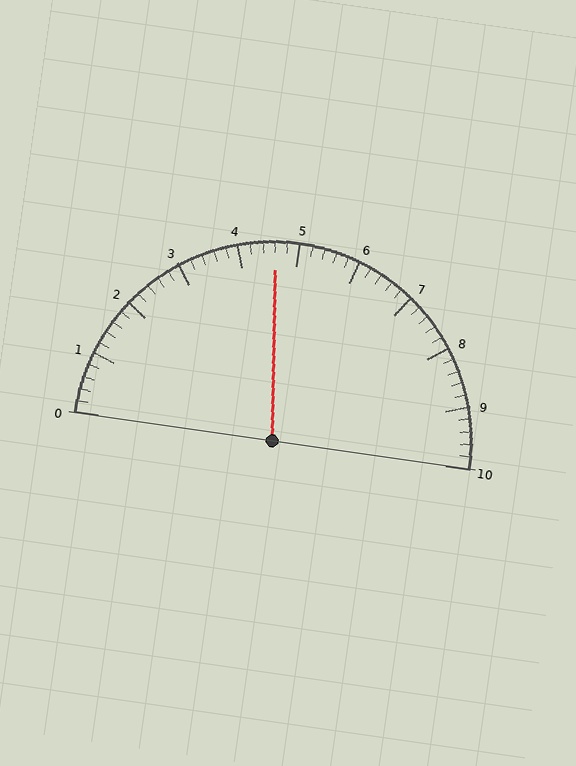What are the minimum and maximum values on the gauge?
The gauge ranges from 0 to 10.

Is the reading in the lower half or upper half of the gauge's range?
The reading is in the lower half of the range (0 to 10).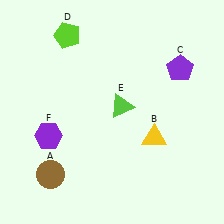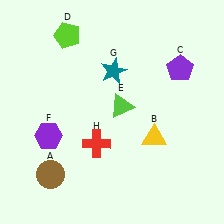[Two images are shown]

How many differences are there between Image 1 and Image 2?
There are 2 differences between the two images.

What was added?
A teal star (G), a red cross (H) were added in Image 2.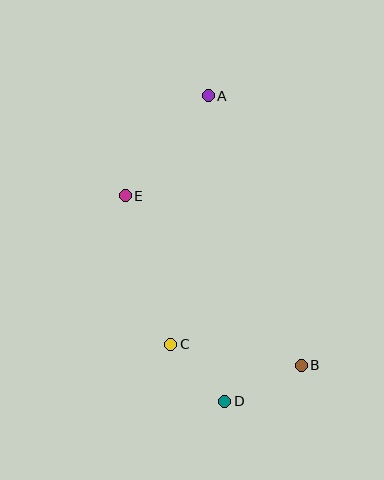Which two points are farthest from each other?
Points A and D are farthest from each other.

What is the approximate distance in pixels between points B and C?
The distance between B and C is approximately 132 pixels.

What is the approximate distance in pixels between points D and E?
The distance between D and E is approximately 228 pixels.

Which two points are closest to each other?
Points C and D are closest to each other.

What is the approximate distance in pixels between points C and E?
The distance between C and E is approximately 155 pixels.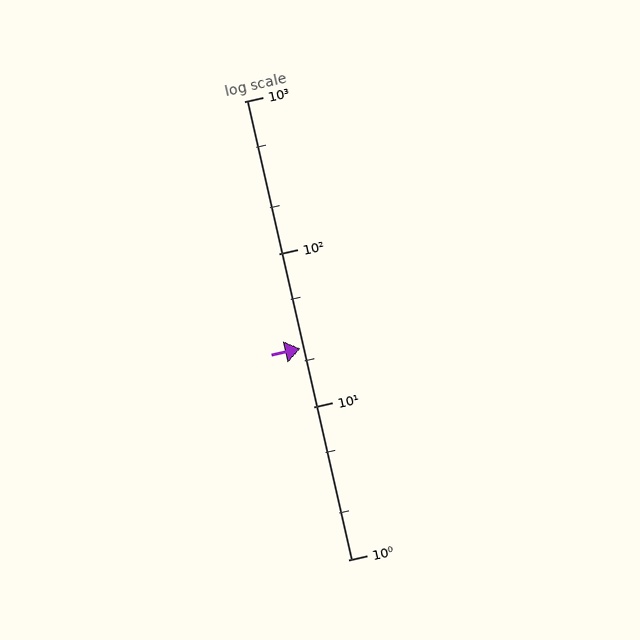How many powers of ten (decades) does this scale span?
The scale spans 3 decades, from 1 to 1000.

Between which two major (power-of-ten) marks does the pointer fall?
The pointer is between 10 and 100.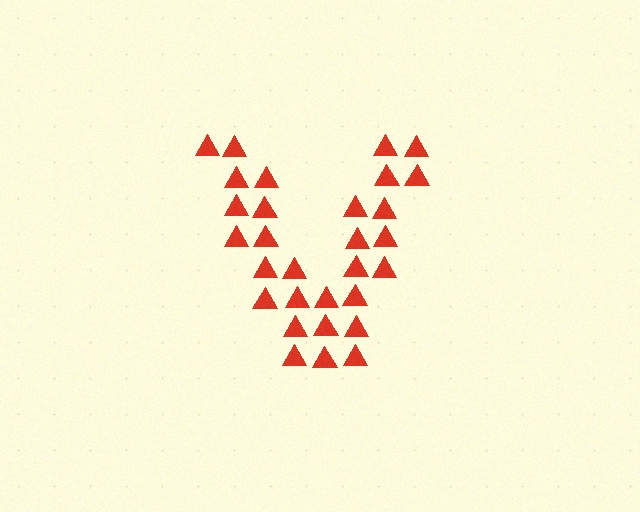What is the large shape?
The large shape is the letter V.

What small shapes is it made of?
It is made of small triangles.